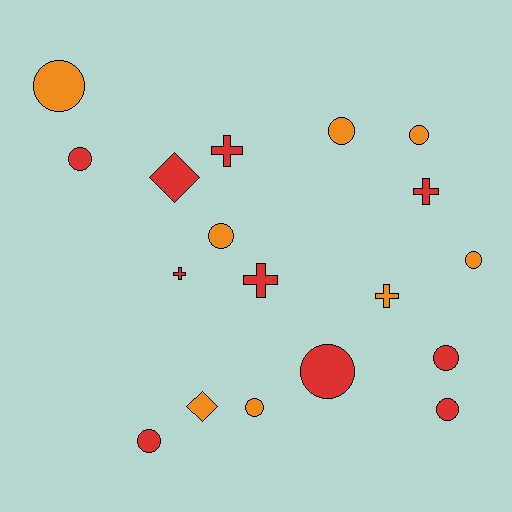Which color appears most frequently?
Red, with 10 objects.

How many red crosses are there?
There are 4 red crosses.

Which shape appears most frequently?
Circle, with 11 objects.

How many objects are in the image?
There are 18 objects.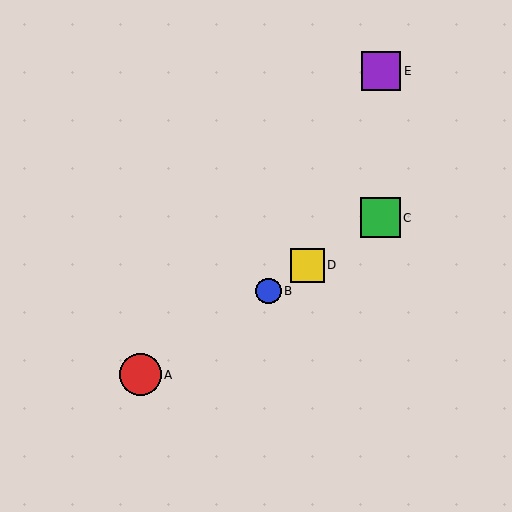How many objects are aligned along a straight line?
4 objects (A, B, C, D) are aligned along a straight line.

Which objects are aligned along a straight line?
Objects A, B, C, D are aligned along a straight line.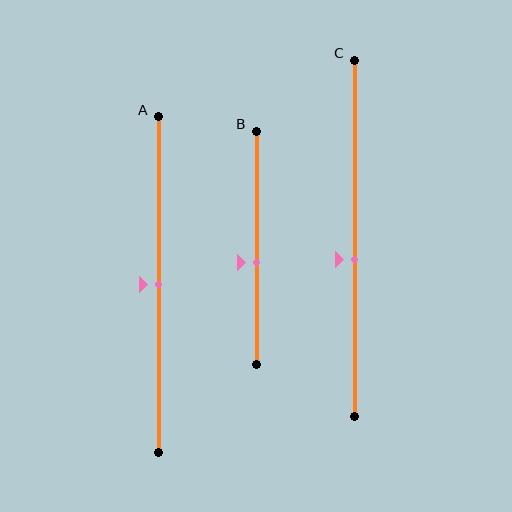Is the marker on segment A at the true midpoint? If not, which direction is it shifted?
Yes, the marker on segment A is at the true midpoint.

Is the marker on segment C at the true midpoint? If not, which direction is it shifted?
No, the marker on segment C is shifted downward by about 6% of the segment length.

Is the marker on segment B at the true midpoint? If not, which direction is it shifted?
No, the marker on segment B is shifted downward by about 6% of the segment length.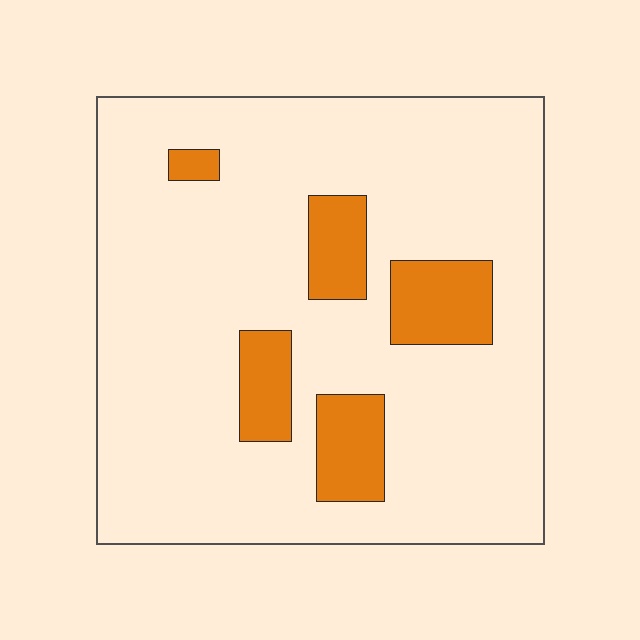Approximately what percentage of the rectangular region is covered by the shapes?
Approximately 15%.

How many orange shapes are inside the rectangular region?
5.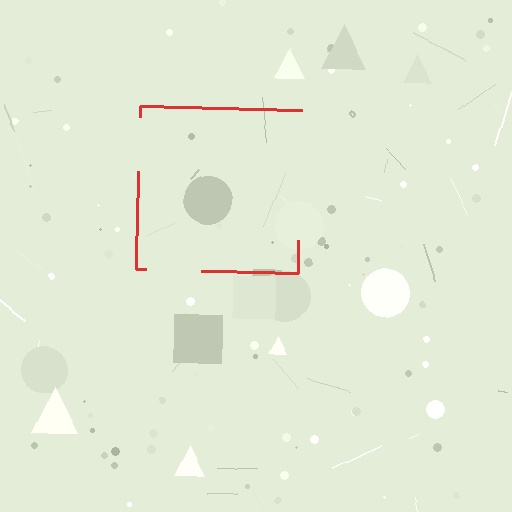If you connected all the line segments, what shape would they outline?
They would outline a square.